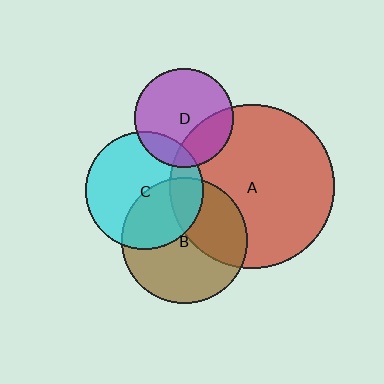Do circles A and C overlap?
Yes.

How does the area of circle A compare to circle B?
Approximately 1.7 times.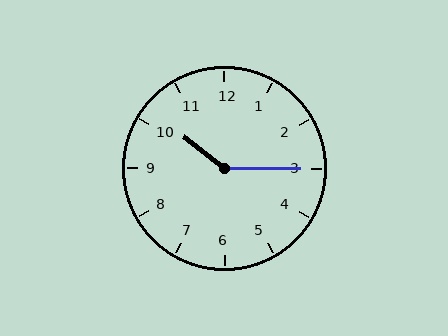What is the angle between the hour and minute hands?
Approximately 142 degrees.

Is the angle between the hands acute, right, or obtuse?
It is obtuse.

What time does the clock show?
10:15.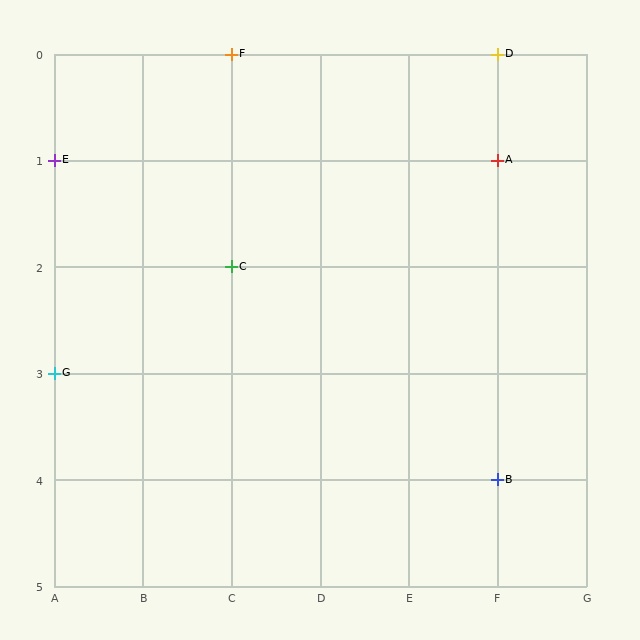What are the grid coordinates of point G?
Point G is at grid coordinates (A, 3).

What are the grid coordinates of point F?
Point F is at grid coordinates (C, 0).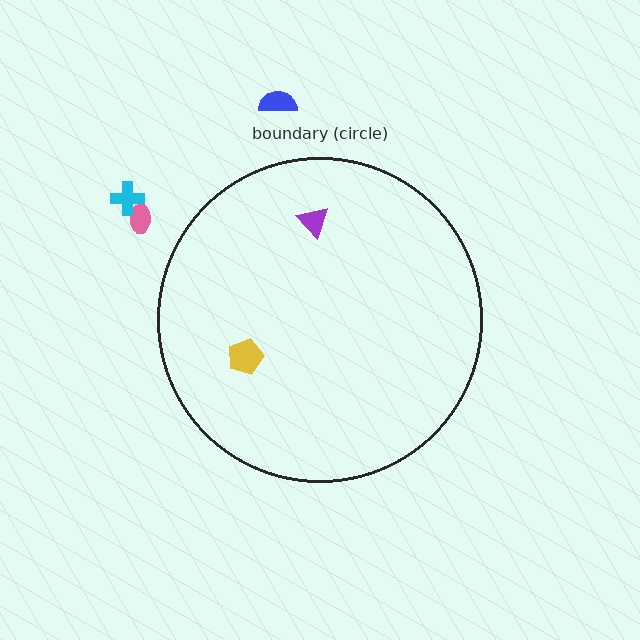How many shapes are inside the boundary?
2 inside, 3 outside.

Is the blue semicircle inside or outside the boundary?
Outside.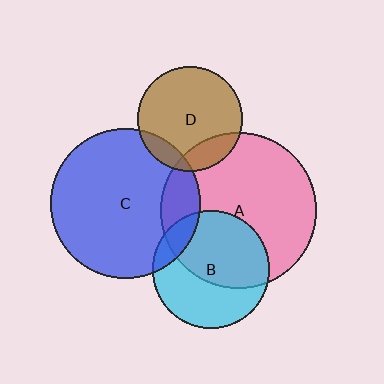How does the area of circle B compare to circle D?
Approximately 1.3 times.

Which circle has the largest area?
Circle A (pink).